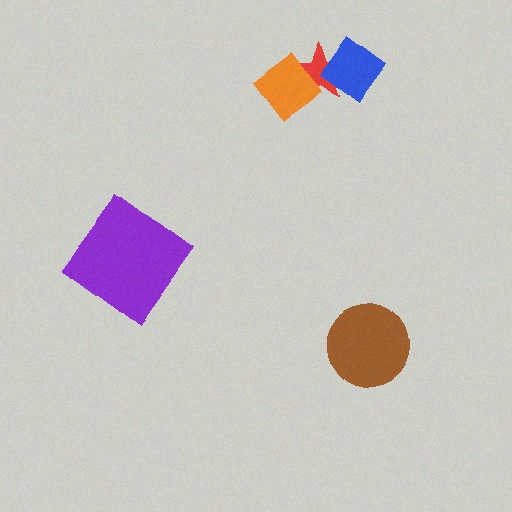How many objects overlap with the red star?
2 objects overlap with the red star.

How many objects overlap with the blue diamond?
1 object overlaps with the blue diamond.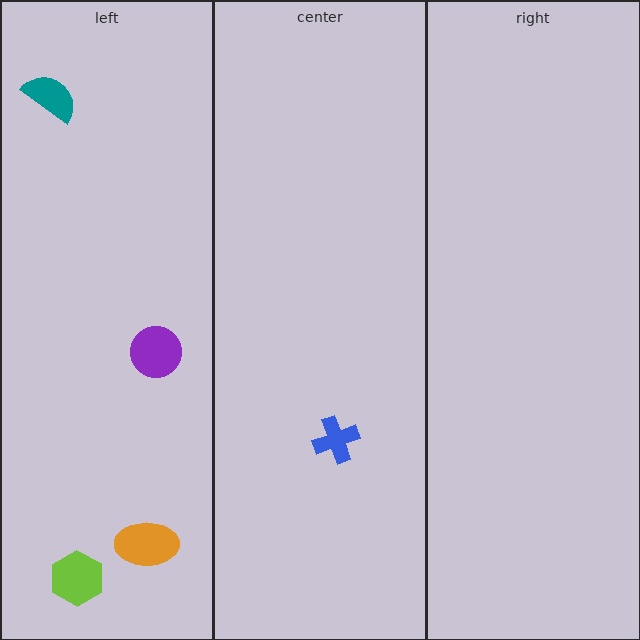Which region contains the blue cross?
The center region.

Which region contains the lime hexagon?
The left region.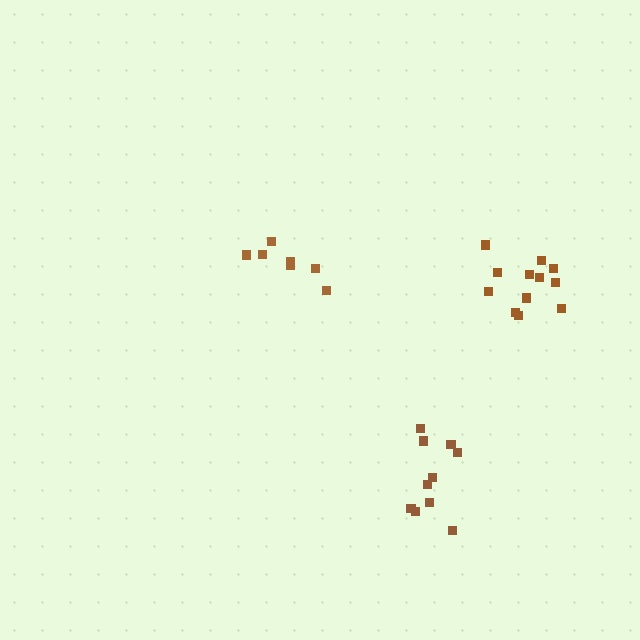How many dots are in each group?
Group 1: 7 dots, Group 2: 12 dots, Group 3: 10 dots (29 total).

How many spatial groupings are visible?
There are 3 spatial groupings.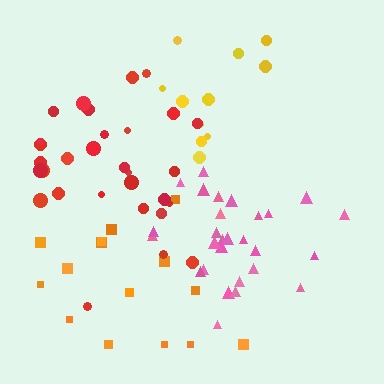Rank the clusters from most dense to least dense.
yellow, pink, red, orange.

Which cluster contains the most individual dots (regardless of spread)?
Red (30).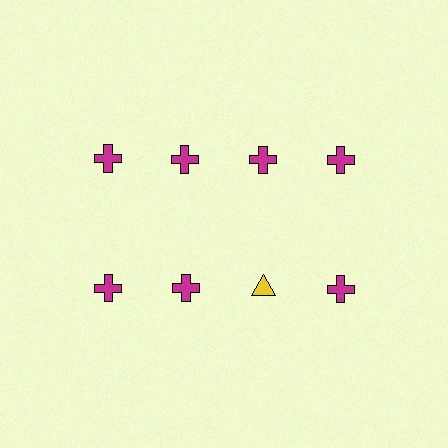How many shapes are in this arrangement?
There are 8 shapes arranged in a grid pattern.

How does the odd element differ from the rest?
It differs in both color (yellow instead of magenta) and shape (triangle instead of cross).